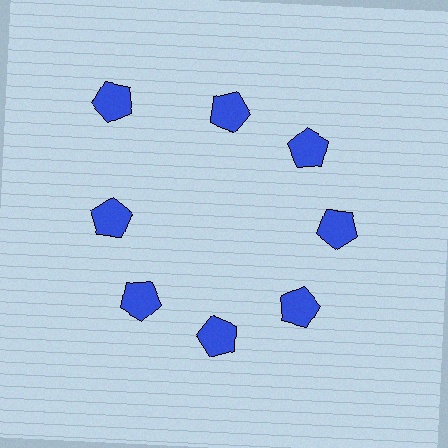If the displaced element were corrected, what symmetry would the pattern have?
It would have 8-fold rotational symmetry — the pattern would map onto itself every 45 degrees.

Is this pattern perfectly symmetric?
No. The 8 blue pentagons are arranged in a ring, but one element near the 10 o'clock position is pushed outward from the center, breaking the 8-fold rotational symmetry.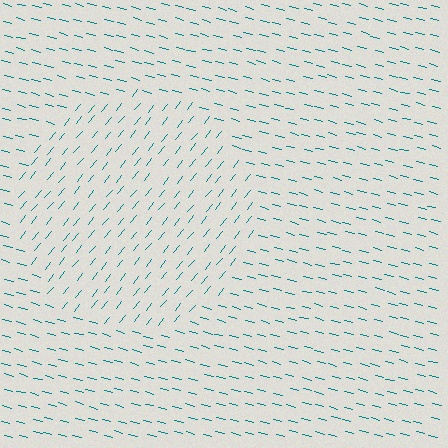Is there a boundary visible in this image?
Yes, there is a texture boundary formed by a change in line orientation.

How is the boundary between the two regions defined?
The boundary is defined purely by a change in line orientation (approximately 65 degrees difference). All lines are the same color and thickness.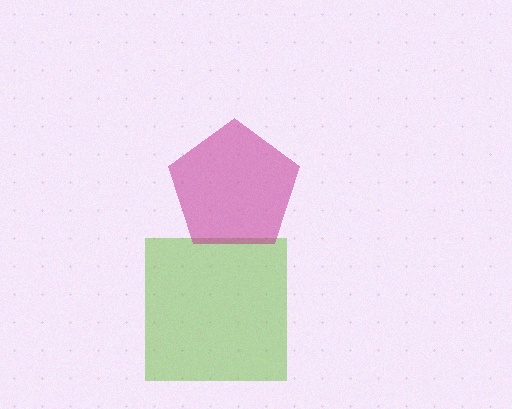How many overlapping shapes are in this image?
There are 2 overlapping shapes in the image.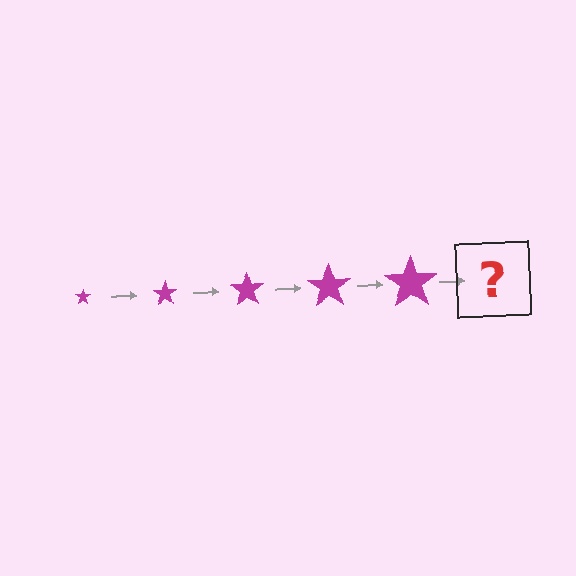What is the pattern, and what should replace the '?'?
The pattern is that the star gets progressively larger each step. The '?' should be a magenta star, larger than the previous one.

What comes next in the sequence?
The next element should be a magenta star, larger than the previous one.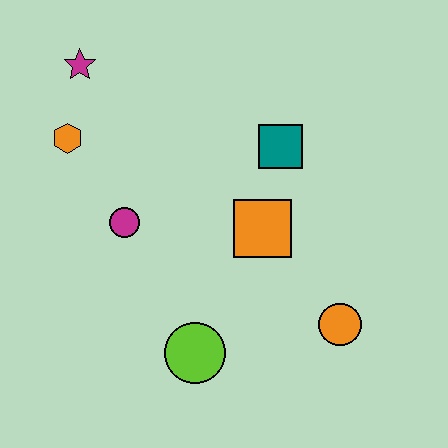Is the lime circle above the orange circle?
No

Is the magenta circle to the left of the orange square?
Yes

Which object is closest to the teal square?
The orange square is closest to the teal square.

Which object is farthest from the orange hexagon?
The orange circle is farthest from the orange hexagon.